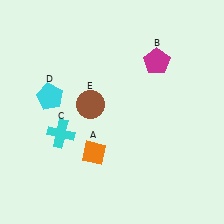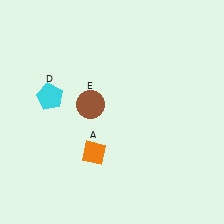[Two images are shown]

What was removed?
The cyan cross (C), the magenta pentagon (B) were removed in Image 2.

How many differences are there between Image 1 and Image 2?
There are 2 differences between the two images.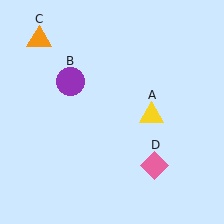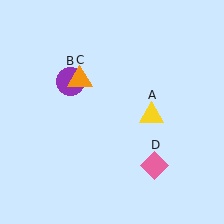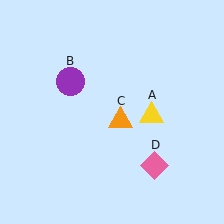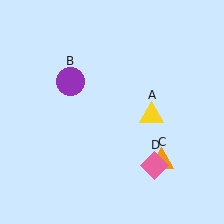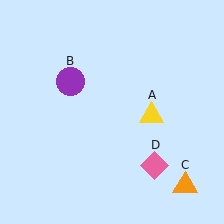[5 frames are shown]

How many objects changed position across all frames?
1 object changed position: orange triangle (object C).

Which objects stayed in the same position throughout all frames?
Yellow triangle (object A) and purple circle (object B) and pink diamond (object D) remained stationary.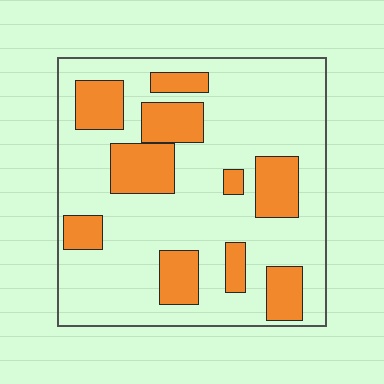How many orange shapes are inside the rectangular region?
10.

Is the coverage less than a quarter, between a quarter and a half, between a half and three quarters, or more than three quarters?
Between a quarter and a half.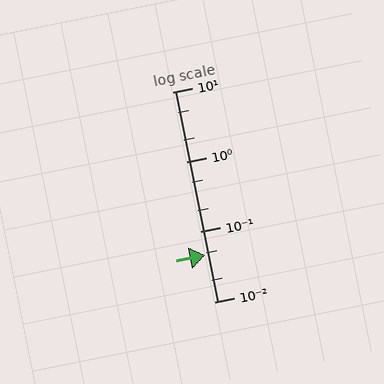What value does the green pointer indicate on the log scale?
The pointer indicates approximately 0.046.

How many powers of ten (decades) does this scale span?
The scale spans 3 decades, from 0.01 to 10.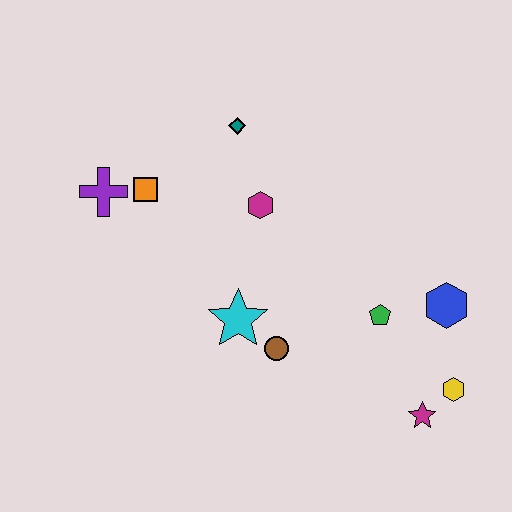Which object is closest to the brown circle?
The cyan star is closest to the brown circle.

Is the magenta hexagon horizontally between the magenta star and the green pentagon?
No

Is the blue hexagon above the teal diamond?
No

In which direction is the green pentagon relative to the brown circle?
The green pentagon is to the right of the brown circle.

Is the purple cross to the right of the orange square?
No